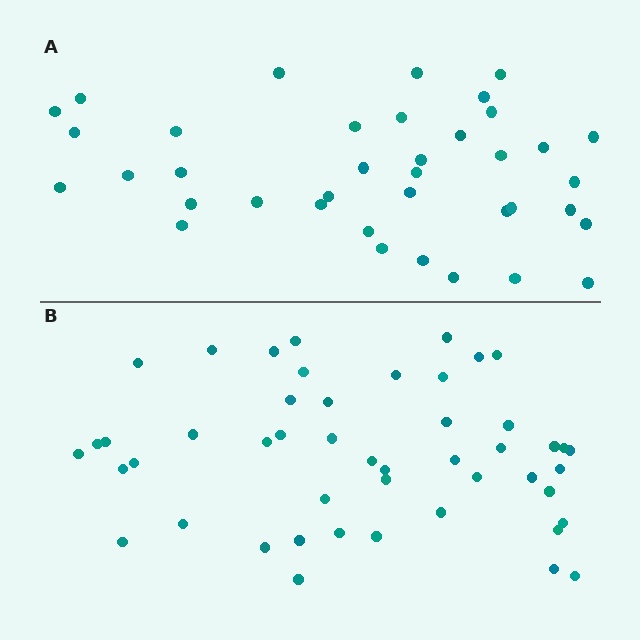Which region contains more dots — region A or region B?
Region B (the bottom region) has more dots.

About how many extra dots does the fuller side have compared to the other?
Region B has roughly 10 or so more dots than region A.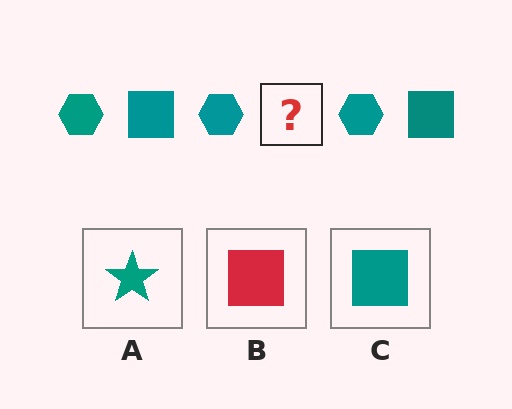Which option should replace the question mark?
Option C.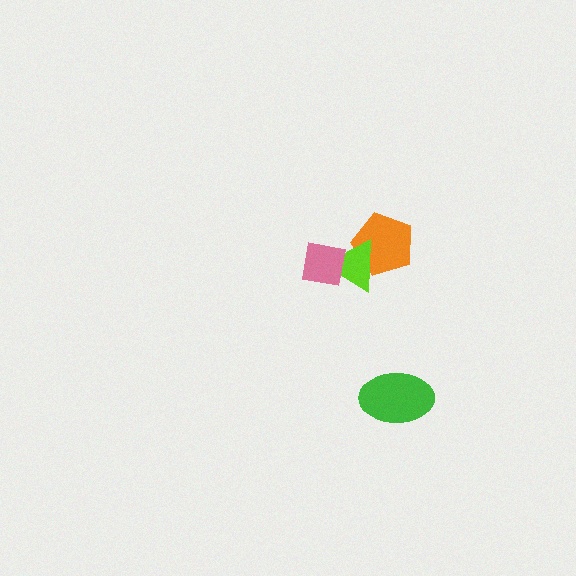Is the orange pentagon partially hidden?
Yes, it is partially covered by another shape.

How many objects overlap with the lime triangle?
2 objects overlap with the lime triangle.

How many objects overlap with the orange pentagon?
1 object overlaps with the orange pentagon.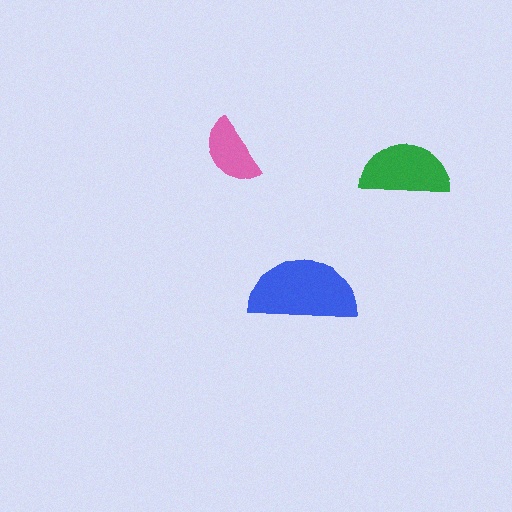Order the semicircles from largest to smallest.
the blue one, the green one, the pink one.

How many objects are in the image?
There are 3 objects in the image.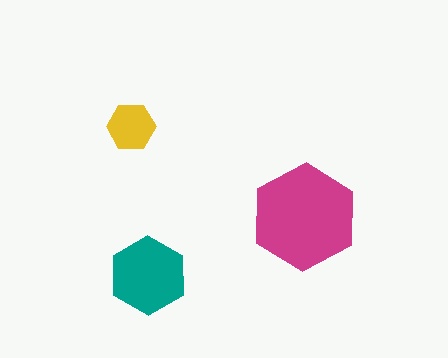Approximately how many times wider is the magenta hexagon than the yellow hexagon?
About 2 times wider.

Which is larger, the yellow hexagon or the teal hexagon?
The teal one.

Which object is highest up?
The yellow hexagon is topmost.